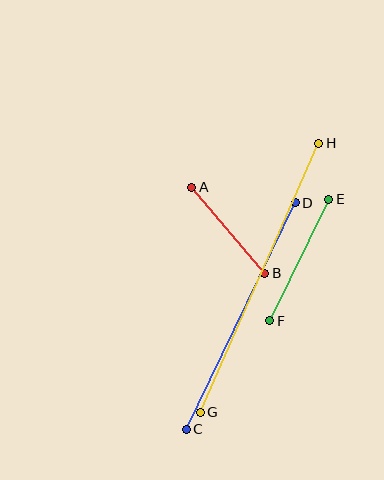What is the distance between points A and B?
The distance is approximately 113 pixels.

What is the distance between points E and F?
The distance is approximately 135 pixels.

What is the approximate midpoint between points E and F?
The midpoint is at approximately (299, 260) pixels.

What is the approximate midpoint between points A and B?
The midpoint is at approximately (228, 230) pixels.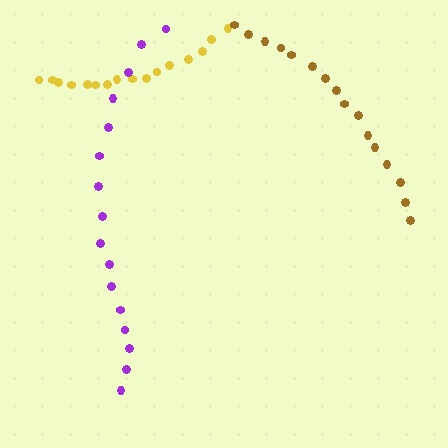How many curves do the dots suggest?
There are 3 distinct paths.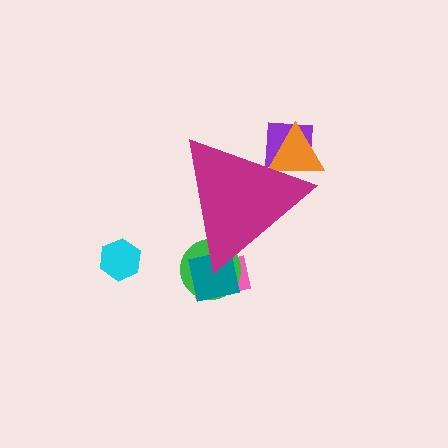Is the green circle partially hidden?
Yes, the green circle is partially hidden behind the magenta triangle.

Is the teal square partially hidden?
Yes, the teal square is partially hidden behind the magenta triangle.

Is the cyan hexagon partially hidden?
No, the cyan hexagon is fully visible.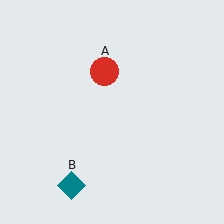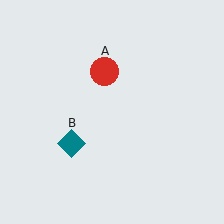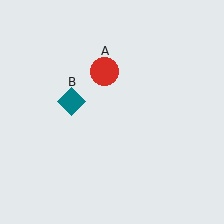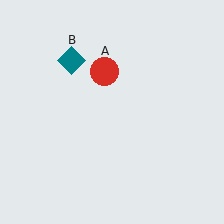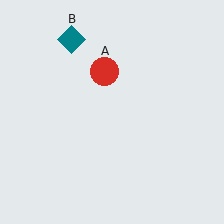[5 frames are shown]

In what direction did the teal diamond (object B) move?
The teal diamond (object B) moved up.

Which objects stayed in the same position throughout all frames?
Red circle (object A) remained stationary.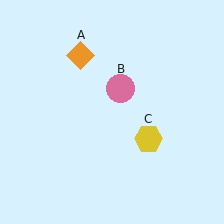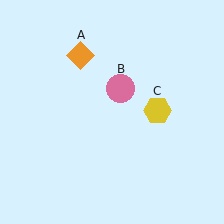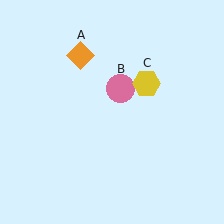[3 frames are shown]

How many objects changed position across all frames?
1 object changed position: yellow hexagon (object C).